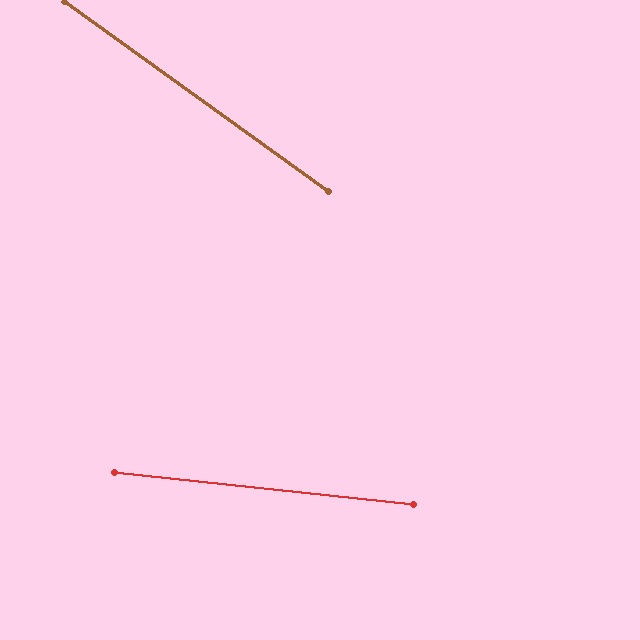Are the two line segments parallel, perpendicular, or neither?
Neither parallel nor perpendicular — they differ by about 29°.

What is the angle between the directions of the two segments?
Approximately 29 degrees.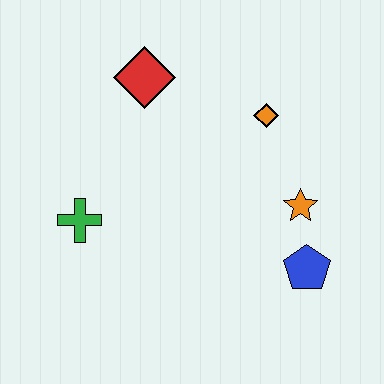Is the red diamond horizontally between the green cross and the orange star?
Yes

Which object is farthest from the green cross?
The blue pentagon is farthest from the green cross.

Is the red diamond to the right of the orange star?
No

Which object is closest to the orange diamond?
The orange star is closest to the orange diamond.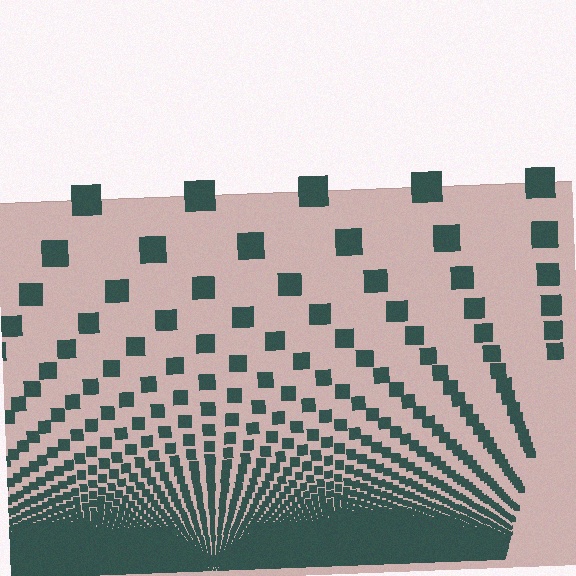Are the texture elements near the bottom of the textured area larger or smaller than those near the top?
Smaller. The gradient is inverted — elements near the bottom are smaller and denser.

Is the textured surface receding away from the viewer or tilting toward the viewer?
The surface appears to tilt toward the viewer. Texture elements get larger and sparser toward the top.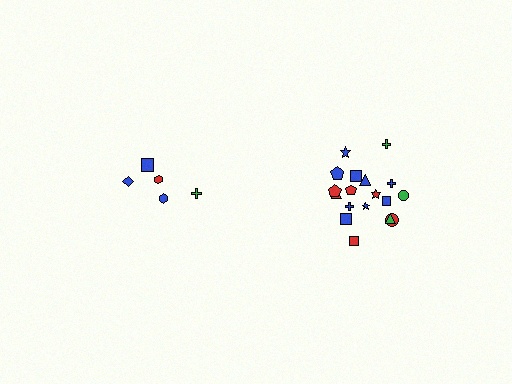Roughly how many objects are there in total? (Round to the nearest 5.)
Roughly 25 objects in total.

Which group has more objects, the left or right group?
The right group.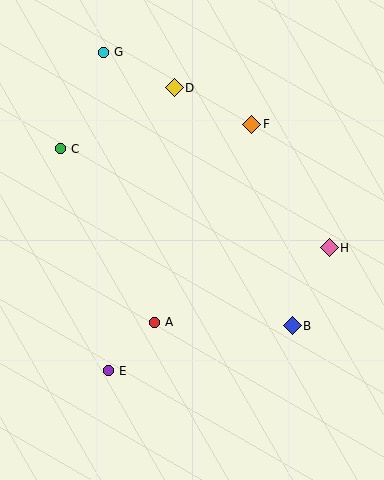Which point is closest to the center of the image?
Point A at (154, 322) is closest to the center.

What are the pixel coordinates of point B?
Point B is at (292, 326).